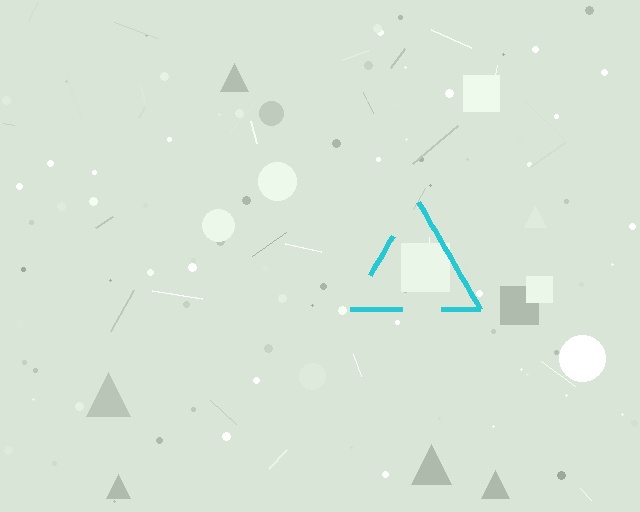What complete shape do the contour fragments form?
The contour fragments form a triangle.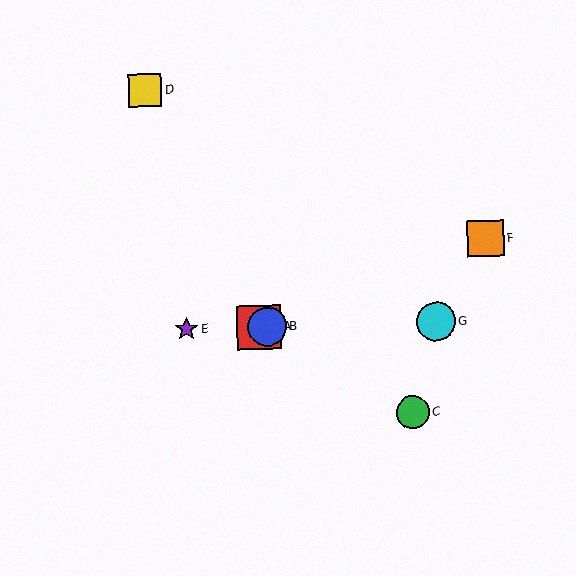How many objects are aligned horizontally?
4 objects (A, B, E, G) are aligned horizontally.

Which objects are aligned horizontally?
Objects A, B, E, G are aligned horizontally.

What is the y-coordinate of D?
Object D is at y≈91.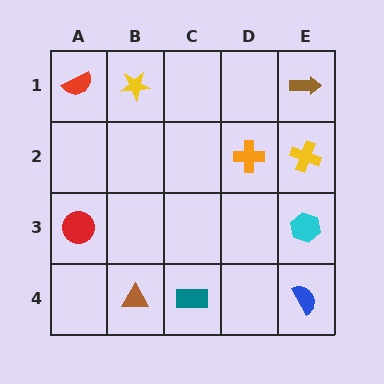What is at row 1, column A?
A red semicircle.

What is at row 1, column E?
A brown arrow.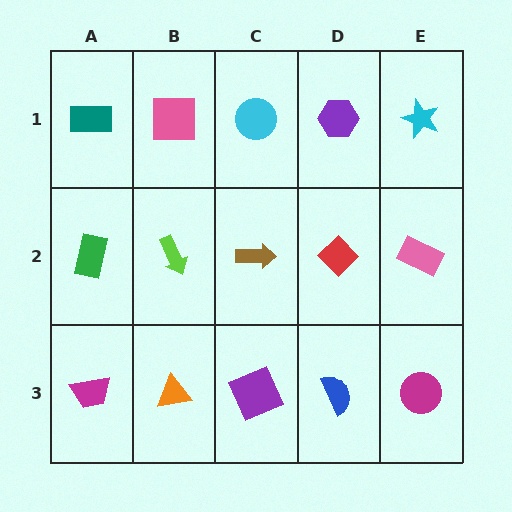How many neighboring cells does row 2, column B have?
4.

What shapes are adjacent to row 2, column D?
A purple hexagon (row 1, column D), a blue semicircle (row 3, column D), a brown arrow (row 2, column C), a pink rectangle (row 2, column E).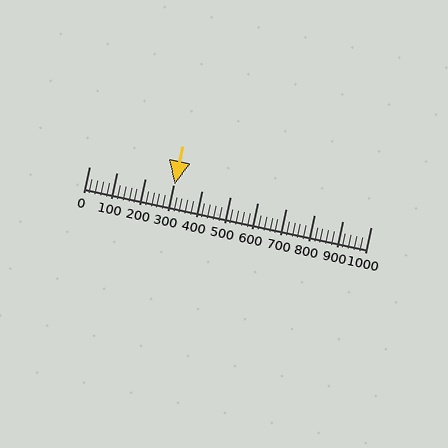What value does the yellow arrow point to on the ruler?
The yellow arrow points to approximately 305.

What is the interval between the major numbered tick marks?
The major tick marks are spaced 100 units apart.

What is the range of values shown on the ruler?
The ruler shows values from 0 to 1000.